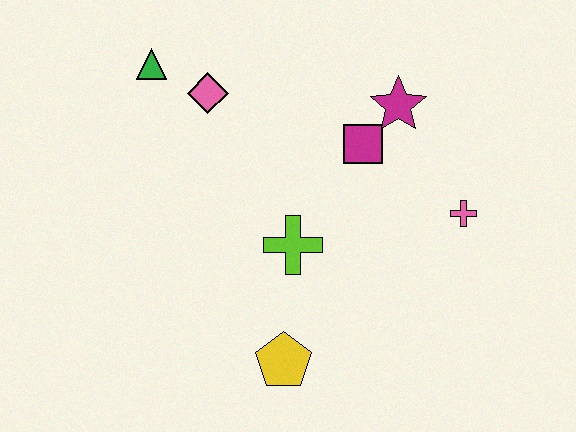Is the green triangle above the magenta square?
Yes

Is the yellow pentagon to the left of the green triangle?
No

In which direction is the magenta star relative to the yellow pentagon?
The magenta star is above the yellow pentagon.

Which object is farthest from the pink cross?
The green triangle is farthest from the pink cross.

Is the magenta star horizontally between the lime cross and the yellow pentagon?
No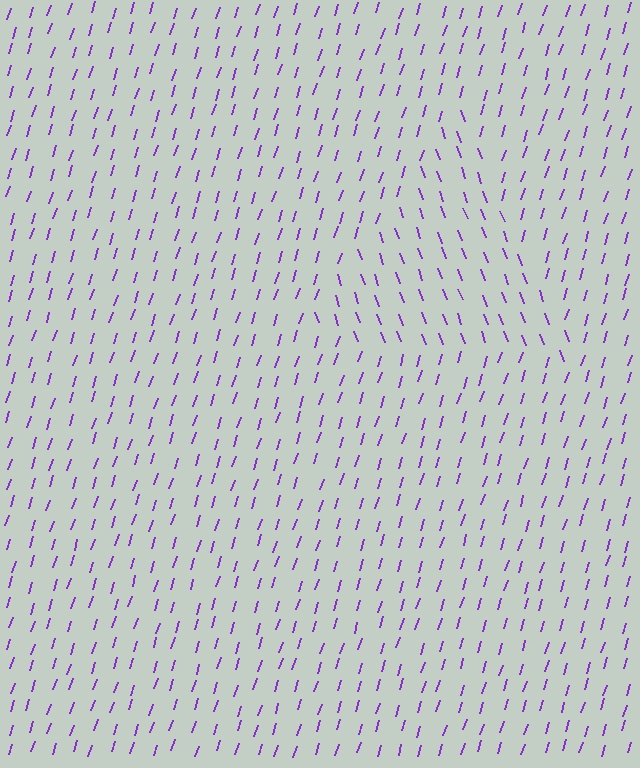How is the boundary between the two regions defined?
The boundary is defined purely by a change in line orientation (approximately 37 degrees difference). All lines are the same color and thickness.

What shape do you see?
I see a triangle.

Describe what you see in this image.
The image is filled with small purple line segments. A triangle region in the image has lines oriented differently from the surrounding lines, creating a visible texture boundary.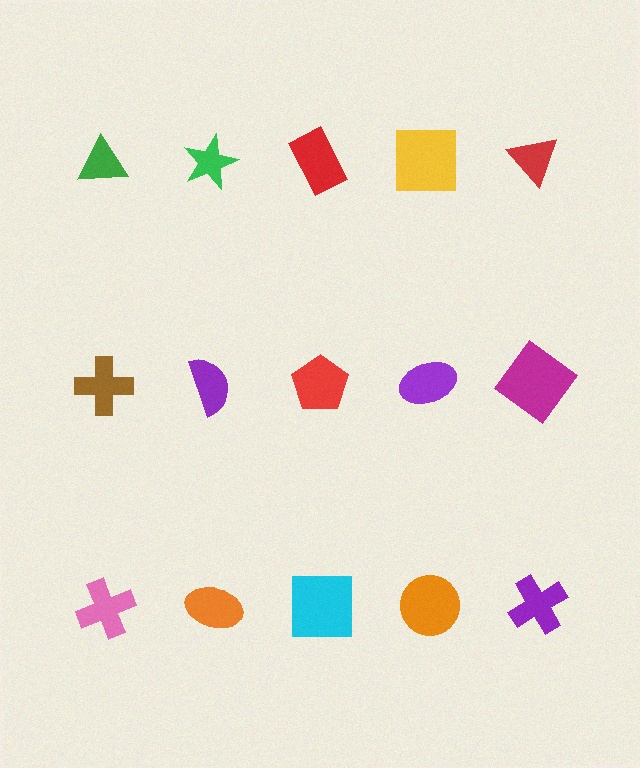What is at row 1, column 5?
A red triangle.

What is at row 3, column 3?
A cyan square.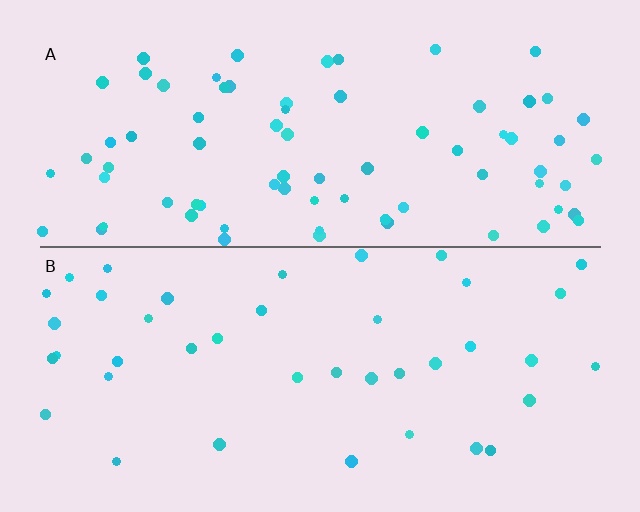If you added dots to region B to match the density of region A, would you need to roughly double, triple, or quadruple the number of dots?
Approximately double.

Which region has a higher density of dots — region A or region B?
A (the top).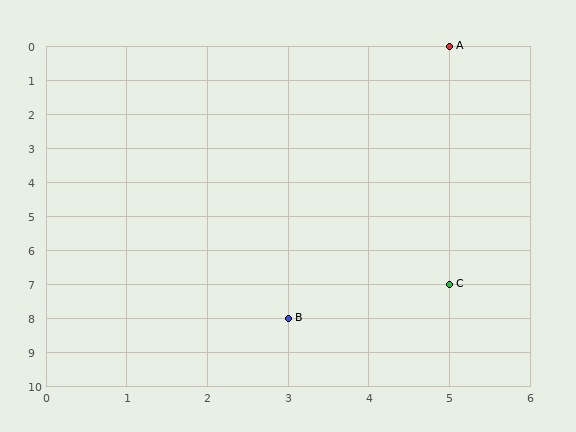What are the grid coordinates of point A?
Point A is at grid coordinates (5, 0).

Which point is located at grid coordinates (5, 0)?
Point A is at (5, 0).